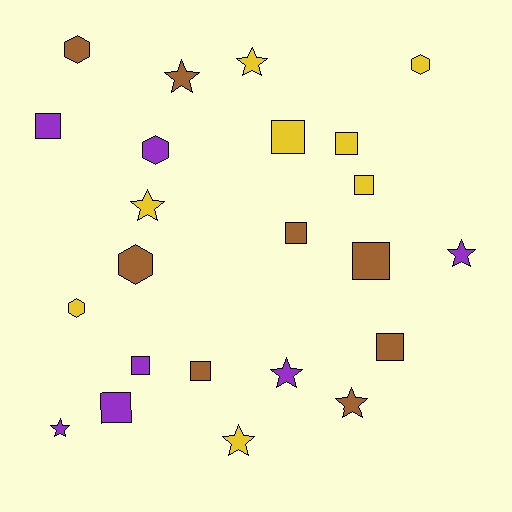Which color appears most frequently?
Yellow, with 8 objects.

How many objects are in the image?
There are 23 objects.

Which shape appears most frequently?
Square, with 10 objects.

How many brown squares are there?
There are 4 brown squares.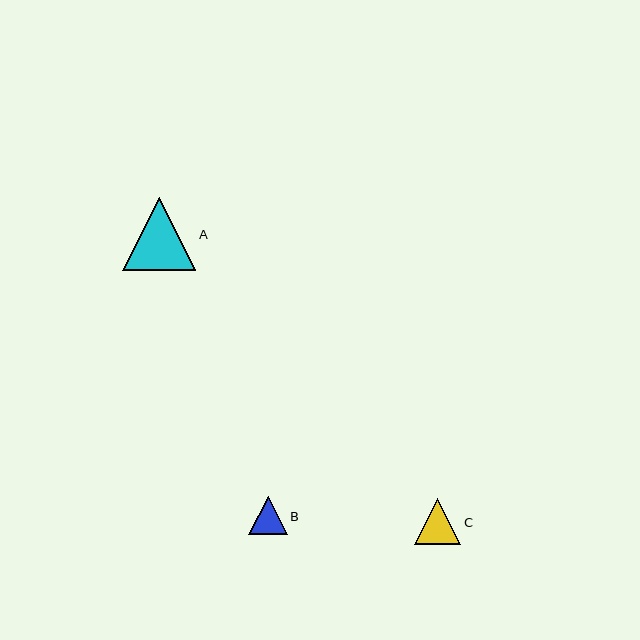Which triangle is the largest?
Triangle A is the largest with a size of approximately 73 pixels.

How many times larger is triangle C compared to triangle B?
Triangle C is approximately 1.2 times the size of triangle B.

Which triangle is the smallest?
Triangle B is the smallest with a size of approximately 39 pixels.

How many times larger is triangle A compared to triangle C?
Triangle A is approximately 1.6 times the size of triangle C.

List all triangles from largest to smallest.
From largest to smallest: A, C, B.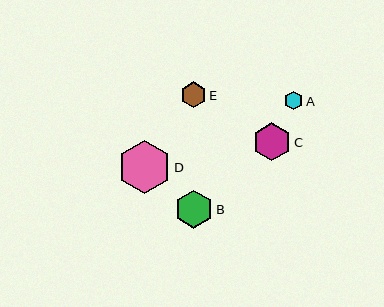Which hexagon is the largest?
Hexagon D is the largest with a size of approximately 53 pixels.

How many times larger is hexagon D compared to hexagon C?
Hexagon D is approximately 1.4 times the size of hexagon C.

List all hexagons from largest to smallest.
From largest to smallest: D, C, B, E, A.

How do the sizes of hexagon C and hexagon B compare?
Hexagon C and hexagon B are approximately the same size.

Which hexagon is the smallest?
Hexagon A is the smallest with a size of approximately 18 pixels.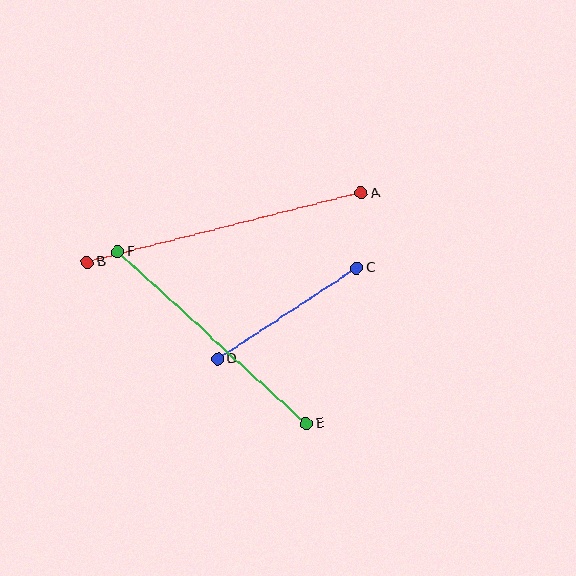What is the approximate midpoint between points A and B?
The midpoint is at approximately (224, 228) pixels.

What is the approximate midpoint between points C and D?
The midpoint is at approximately (287, 314) pixels.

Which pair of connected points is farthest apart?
Points A and B are farthest apart.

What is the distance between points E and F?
The distance is approximately 255 pixels.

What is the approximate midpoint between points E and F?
The midpoint is at approximately (212, 338) pixels.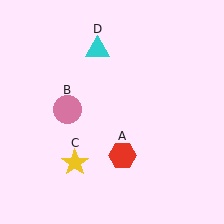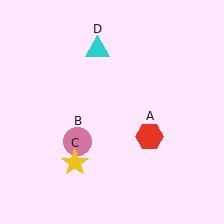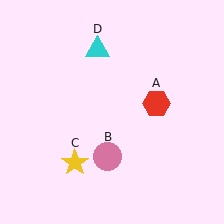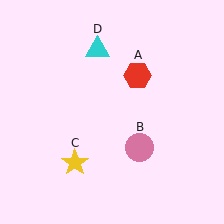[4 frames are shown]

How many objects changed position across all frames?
2 objects changed position: red hexagon (object A), pink circle (object B).